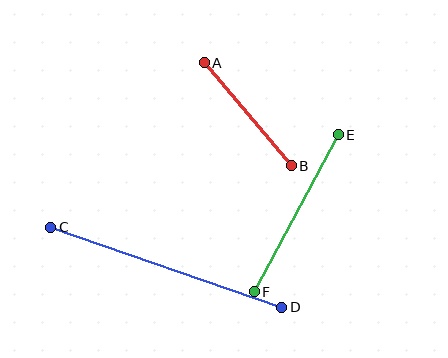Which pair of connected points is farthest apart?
Points C and D are farthest apart.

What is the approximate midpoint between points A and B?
The midpoint is at approximately (248, 114) pixels.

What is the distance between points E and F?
The distance is approximately 178 pixels.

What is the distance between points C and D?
The distance is approximately 244 pixels.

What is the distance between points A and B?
The distance is approximately 135 pixels.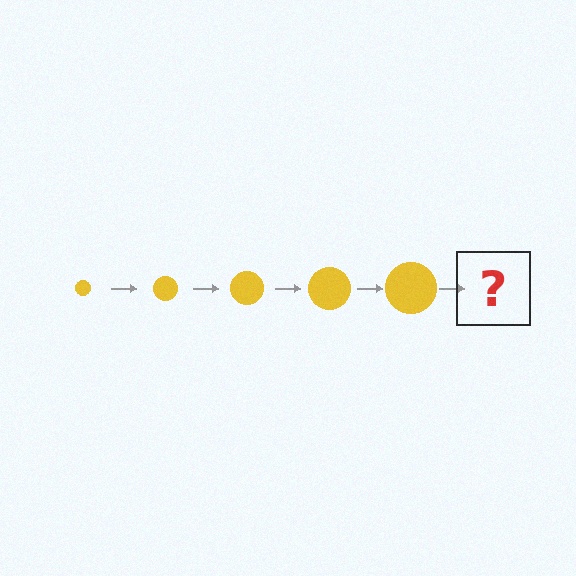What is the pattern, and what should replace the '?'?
The pattern is that the circle gets progressively larger each step. The '?' should be a yellow circle, larger than the previous one.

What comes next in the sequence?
The next element should be a yellow circle, larger than the previous one.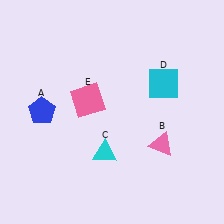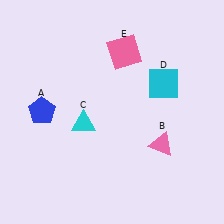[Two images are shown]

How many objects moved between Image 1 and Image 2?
2 objects moved between the two images.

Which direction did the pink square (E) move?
The pink square (E) moved up.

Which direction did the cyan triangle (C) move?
The cyan triangle (C) moved up.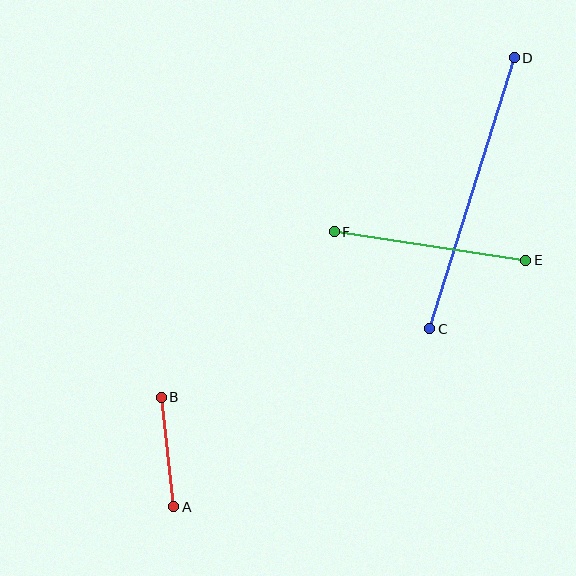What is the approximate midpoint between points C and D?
The midpoint is at approximately (472, 193) pixels.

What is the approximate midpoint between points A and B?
The midpoint is at approximately (167, 452) pixels.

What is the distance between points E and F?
The distance is approximately 193 pixels.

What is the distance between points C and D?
The distance is approximately 284 pixels.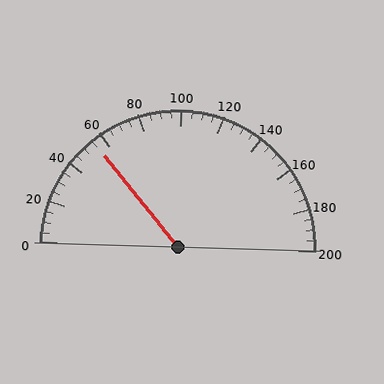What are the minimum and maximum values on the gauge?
The gauge ranges from 0 to 200.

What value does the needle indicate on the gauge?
The needle indicates approximately 55.